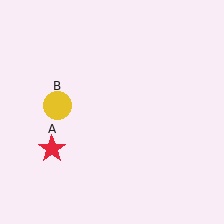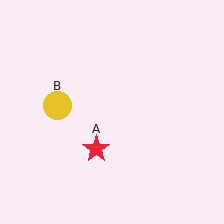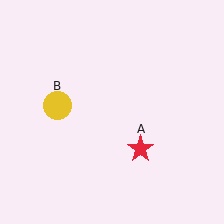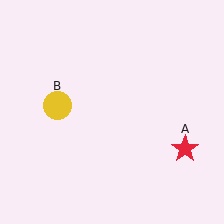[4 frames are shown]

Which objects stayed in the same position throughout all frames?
Yellow circle (object B) remained stationary.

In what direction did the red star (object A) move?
The red star (object A) moved right.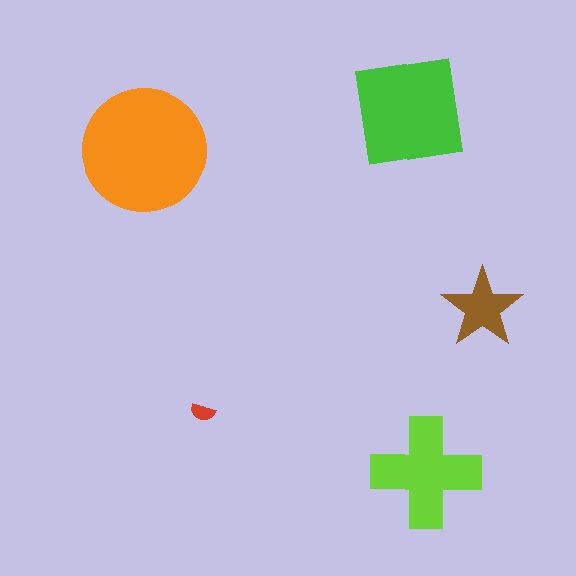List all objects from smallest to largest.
The red semicircle, the brown star, the lime cross, the green square, the orange circle.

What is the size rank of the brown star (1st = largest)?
4th.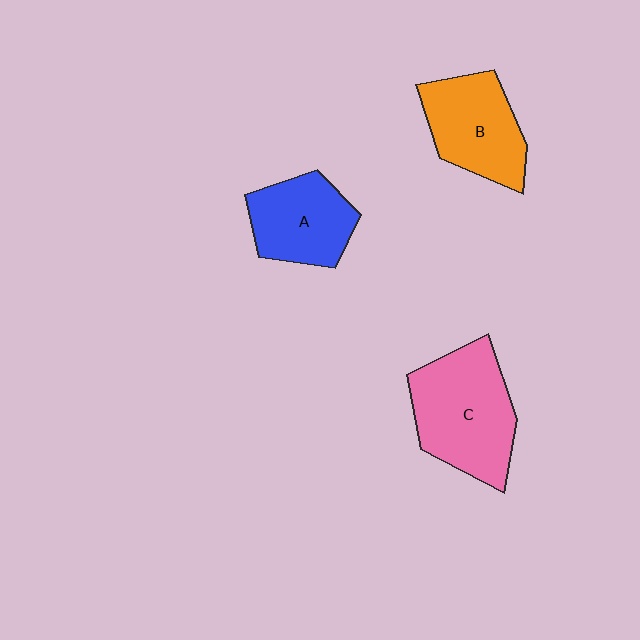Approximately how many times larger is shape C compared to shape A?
Approximately 1.4 times.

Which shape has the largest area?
Shape C (pink).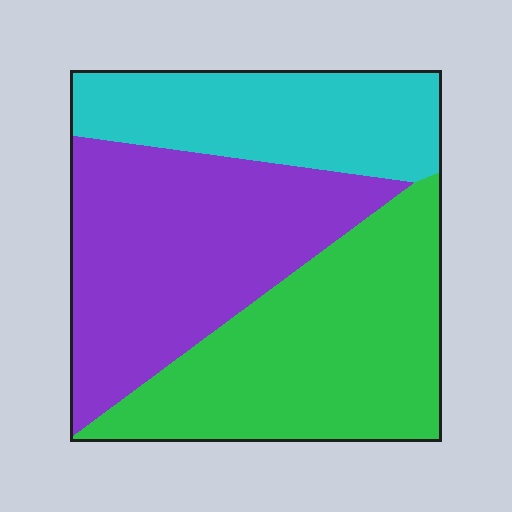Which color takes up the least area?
Cyan, at roughly 25%.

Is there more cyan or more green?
Green.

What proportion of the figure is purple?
Purple takes up between a quarter and a half of the figure.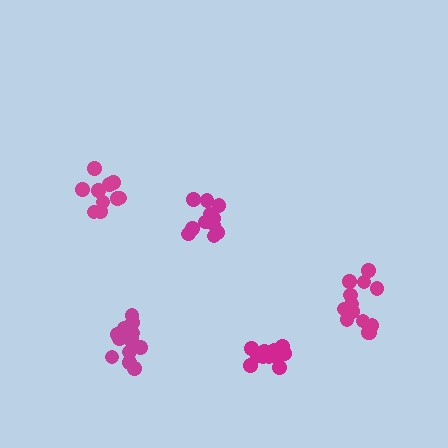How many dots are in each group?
Group 1: 13 dots, Group 2: 13 dots, Group 3: 12 dots, Group 4: 10 dots, Group 5: 13 dots (61 total).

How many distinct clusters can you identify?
There are 5 distinct clusters.